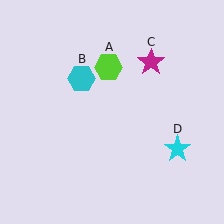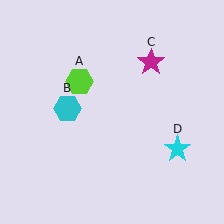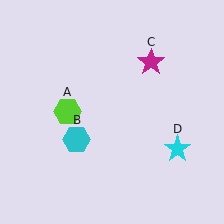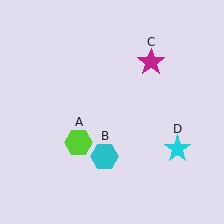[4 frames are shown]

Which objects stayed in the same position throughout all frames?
Magenta star (object C) and cyan star (object D) remained stationary.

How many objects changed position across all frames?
2 objects changed position: lime hexagon (object A), cyan hexagon (object B).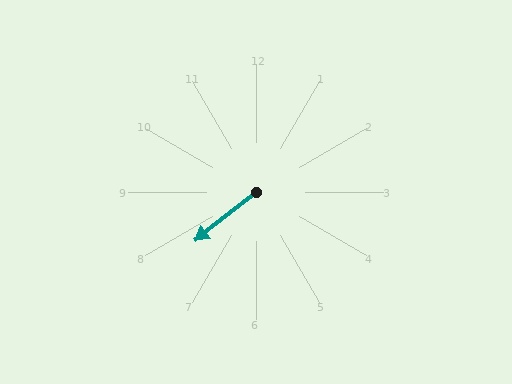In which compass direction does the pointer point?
Southwest.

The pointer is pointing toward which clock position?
Roughly 8 o'clock.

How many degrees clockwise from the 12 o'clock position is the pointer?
Approximately 232 degrees.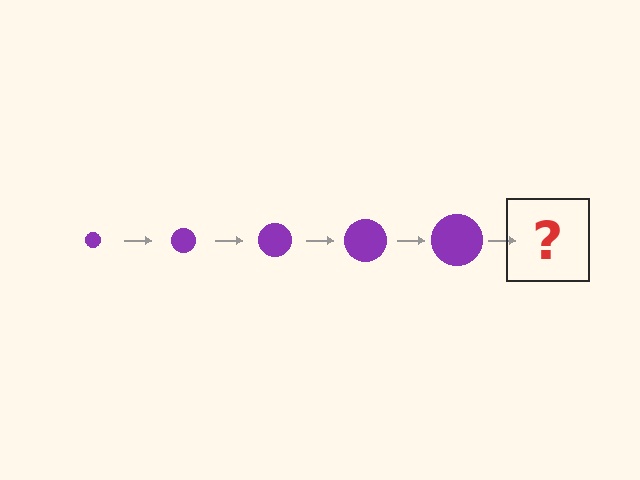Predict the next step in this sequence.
The next step is a purple circle, larger than the previous one.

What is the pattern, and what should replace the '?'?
The pattern is that the circle gets progressively larger each step. The '?' should be a purple circle, larger than the previous one.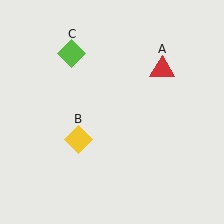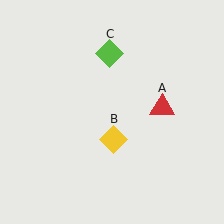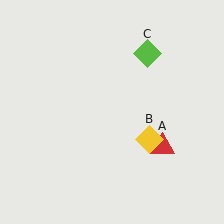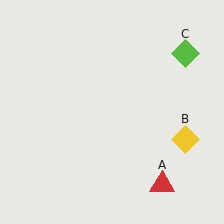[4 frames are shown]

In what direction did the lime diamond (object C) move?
The lime diamond (object C) moved right.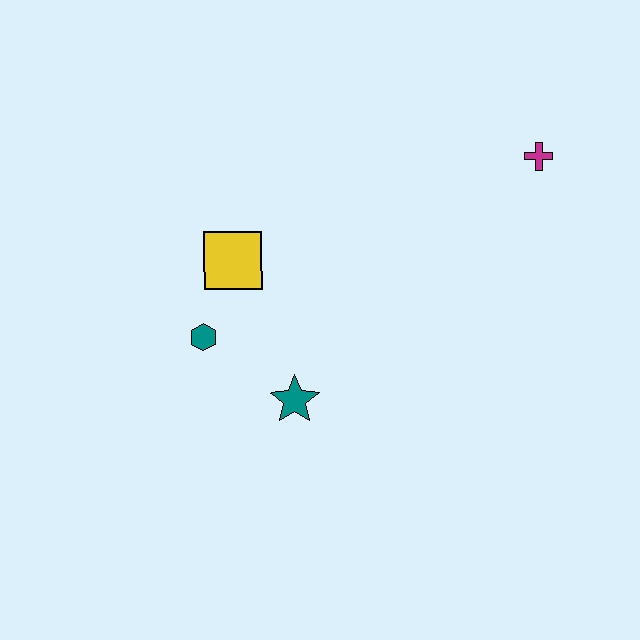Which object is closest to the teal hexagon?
The yellow square is closest to the teal hexagon.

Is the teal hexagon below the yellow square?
Yes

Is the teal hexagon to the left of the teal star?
Yes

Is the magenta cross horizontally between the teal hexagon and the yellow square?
No